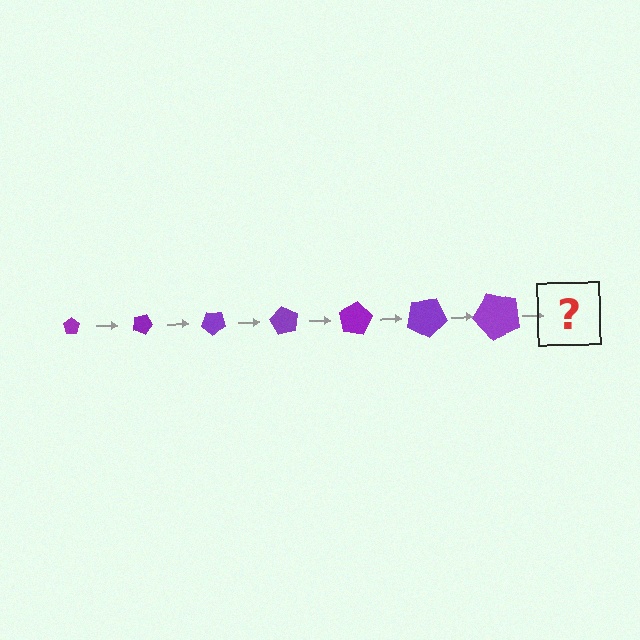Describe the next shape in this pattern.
It should be a pentagon, larger than the previous one and rotated 140 degrees from the start.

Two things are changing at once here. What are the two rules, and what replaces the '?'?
The two rules are that the pentagon grows larger each step and it rotates 20 degrees each step. The '?' should be a pentagon, larger than the previous one and rotated 140 degrees from the start.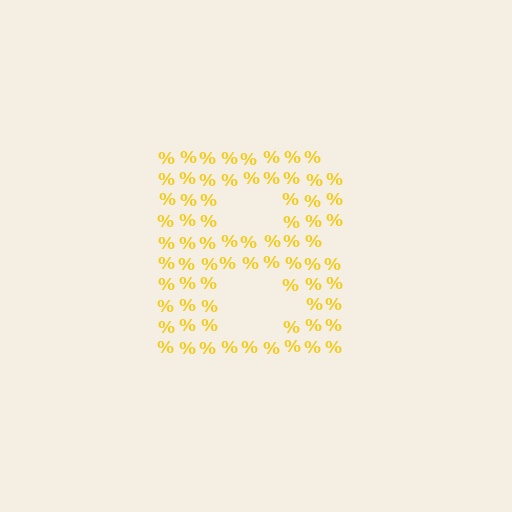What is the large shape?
The large shape is the letter B.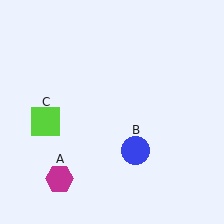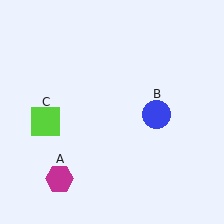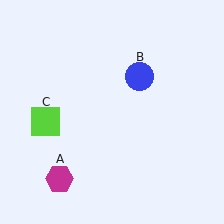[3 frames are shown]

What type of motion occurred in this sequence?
The blue circle (object B) rotated counterclockwise around the center of the scene.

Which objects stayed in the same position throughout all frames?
Magenta hexagon (object A) and lime square (object C) remained stationary.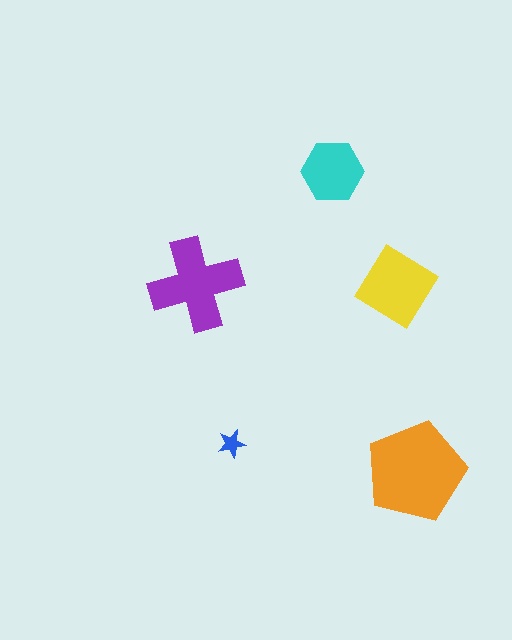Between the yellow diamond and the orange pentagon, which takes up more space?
The orange pentagon.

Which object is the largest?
The orange pentagon.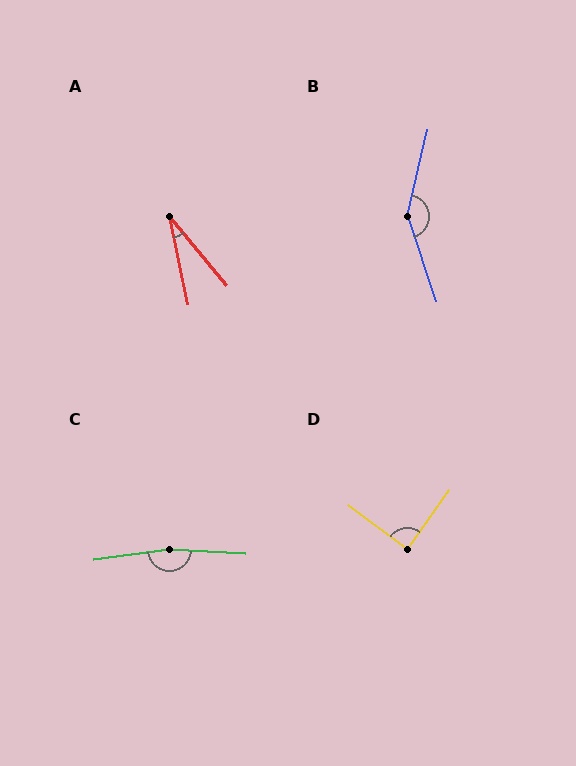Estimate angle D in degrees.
Approximately 88 degrees.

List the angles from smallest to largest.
A (28°), D (88°), B (148°), C (169°).